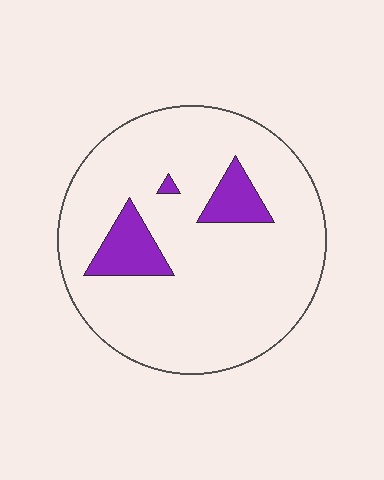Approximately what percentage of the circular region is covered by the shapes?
Approximately 10%.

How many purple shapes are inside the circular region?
3.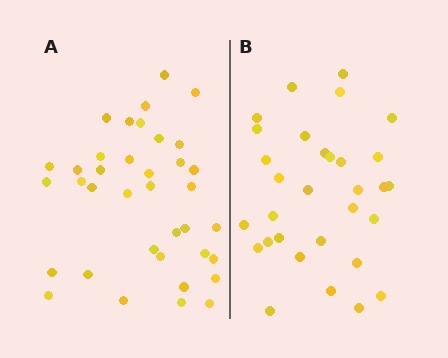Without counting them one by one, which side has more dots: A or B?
Region A (the left region) has more dots.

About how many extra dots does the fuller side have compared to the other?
Region A has about 6 more dots than region B.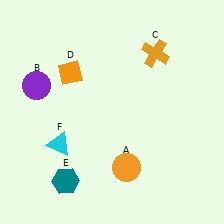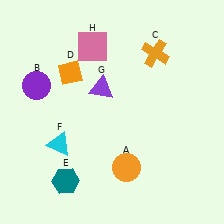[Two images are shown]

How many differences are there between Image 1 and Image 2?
There are 2 differences between the two images.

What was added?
A purple triangle (G), a pink square (H) were added in Image 2.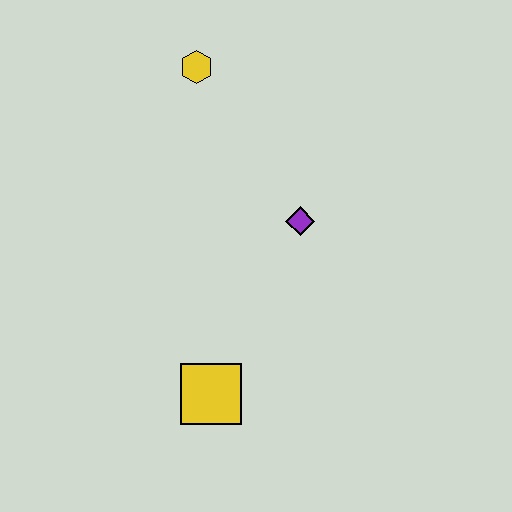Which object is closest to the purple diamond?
The yellow hexagon is closest to the purple diamond.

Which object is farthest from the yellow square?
The yellow hexagon is farthest from the yellow square.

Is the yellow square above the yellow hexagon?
No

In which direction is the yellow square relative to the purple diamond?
The yellow square is below the purple diamond.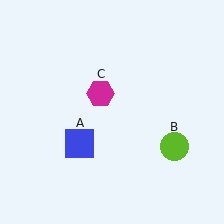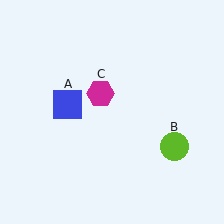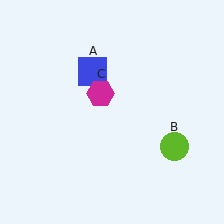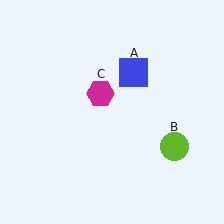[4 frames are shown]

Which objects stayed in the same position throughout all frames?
Lime circle (object B) and magenta hexagon (object C) remained stationary.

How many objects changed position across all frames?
1 object changed position: blue square (object A).